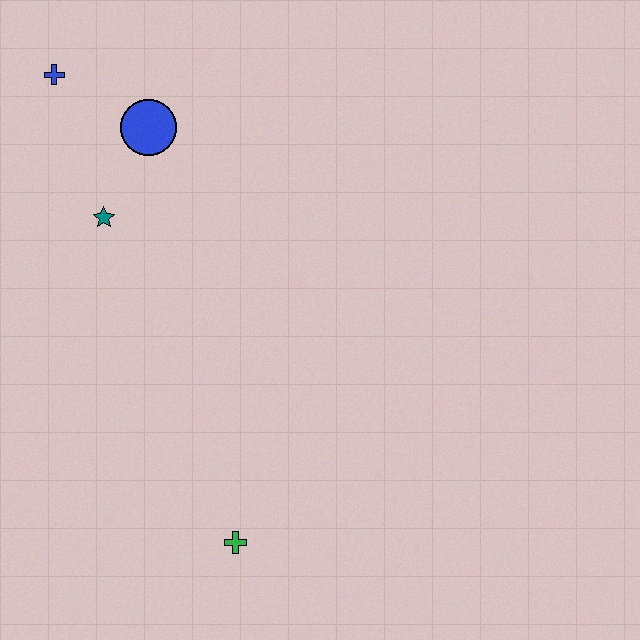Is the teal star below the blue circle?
Yes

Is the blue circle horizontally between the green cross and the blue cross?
Yes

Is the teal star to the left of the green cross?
Yes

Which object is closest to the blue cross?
The blue circle is closest to the blue cross.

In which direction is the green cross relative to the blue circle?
The green cross is below the blue circle.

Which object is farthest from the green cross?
The blue cross is farthest from the green cross.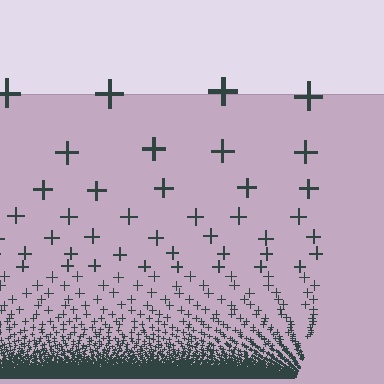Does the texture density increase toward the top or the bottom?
Density increases toward the bottom.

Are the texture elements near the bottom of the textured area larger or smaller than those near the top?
Smaller. The gradient is inverted — elements near the bottom are smaller and denser.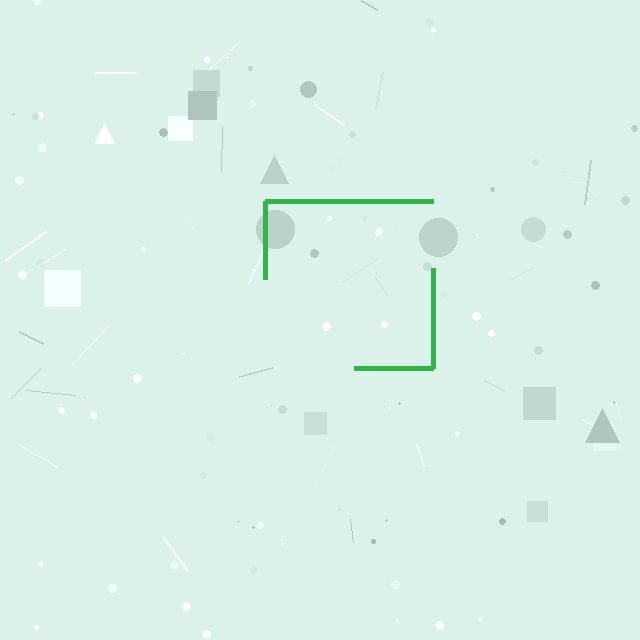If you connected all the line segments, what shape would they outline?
They would outline a square.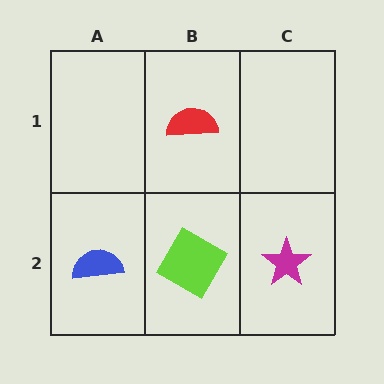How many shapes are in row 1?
1 shape.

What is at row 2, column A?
A blue semicircle.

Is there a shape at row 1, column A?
No, that cell is empty.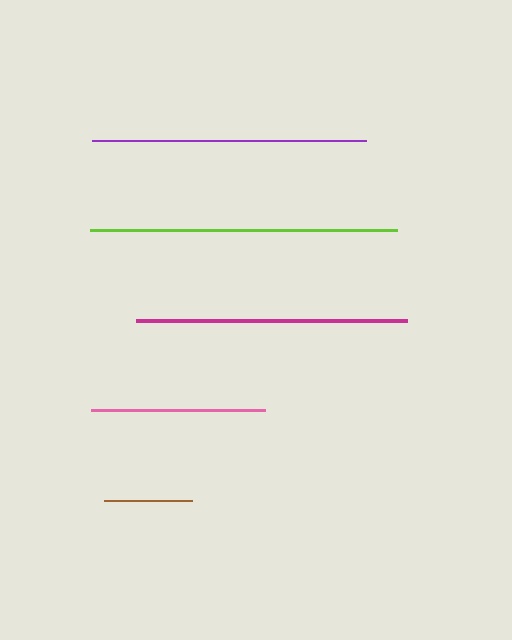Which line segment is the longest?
The lime line is the longest at approximately 307 pixels.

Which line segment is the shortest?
The brown line is the shortest at approximately 88 pixels.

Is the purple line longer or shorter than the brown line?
The purple line is longer than the brown line.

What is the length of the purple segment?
The purple segment is approximately 275 pixels long.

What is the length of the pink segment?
The pink segment is approximately 174 pixels long.